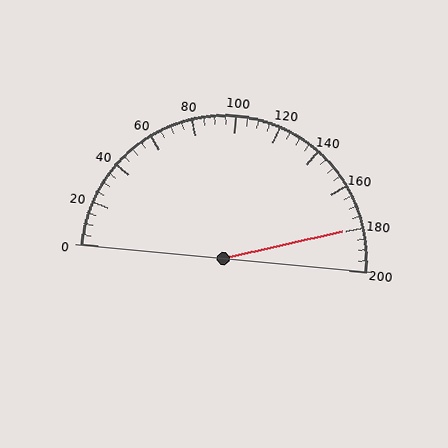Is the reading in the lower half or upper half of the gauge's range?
The reading is in the upper half of the range (0 to 200).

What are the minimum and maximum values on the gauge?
The gauge ranges from 0 to 200.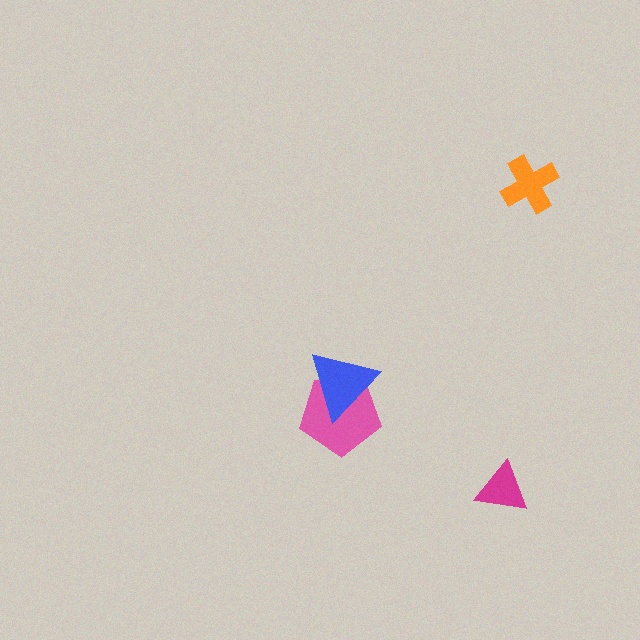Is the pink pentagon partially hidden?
Yes, it is partially covered by another shape.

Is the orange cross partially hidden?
No, no other shape covers it.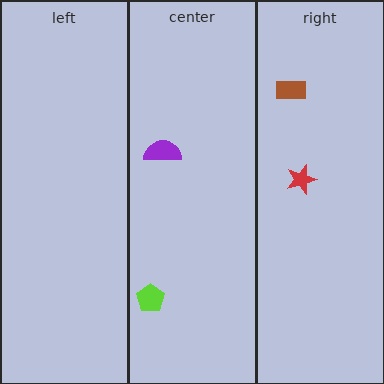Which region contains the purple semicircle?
The center region.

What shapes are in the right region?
The brown rectangle, the red star.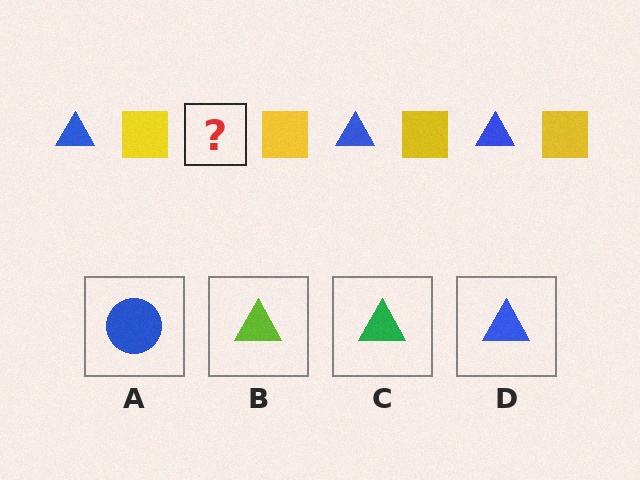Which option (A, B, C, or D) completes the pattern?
D.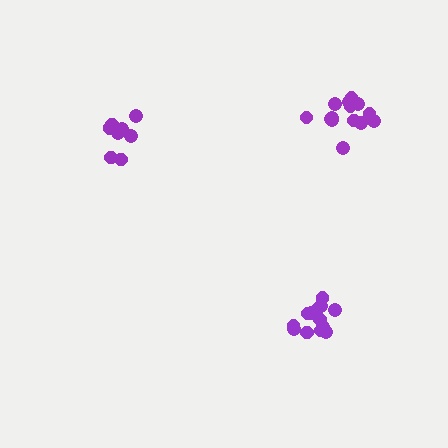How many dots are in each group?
Group 1: 14 dots, Group 2: 8 dots, Group 3: 13 dots (35 total).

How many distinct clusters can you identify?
There are 3 distinct clusters.